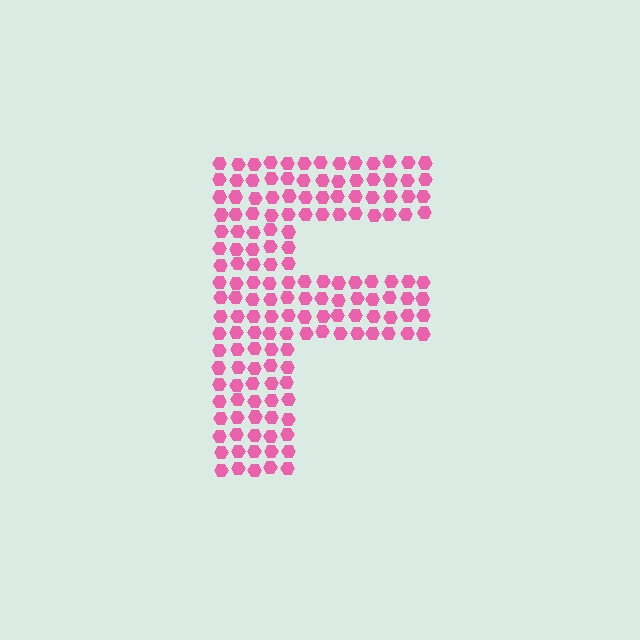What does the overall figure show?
The overall figure shows the letter F.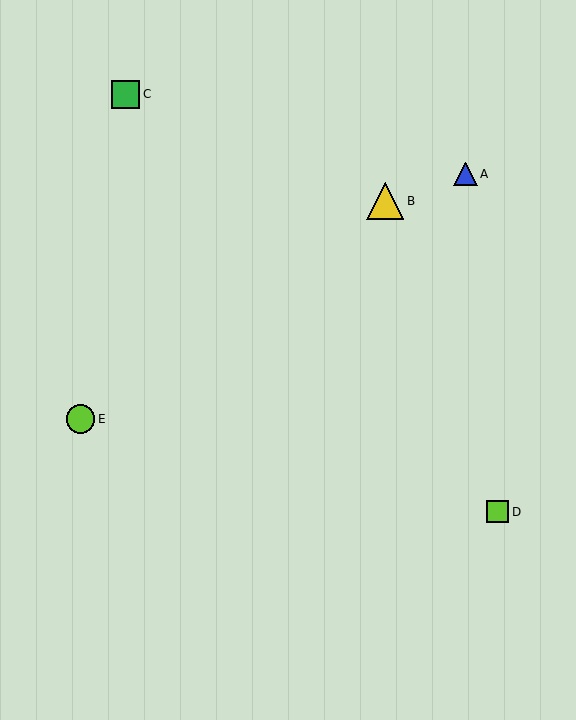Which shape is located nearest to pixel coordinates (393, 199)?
The yellow triangle (labeled B) at (385, 201) is nearest to that location.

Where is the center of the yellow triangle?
The center of the yellow triangle is at (385, 201).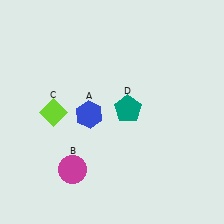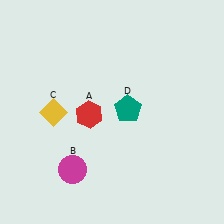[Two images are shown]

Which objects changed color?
A changed from blue to red. C changed from lime to yellow.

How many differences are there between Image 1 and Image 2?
There are 2 differences between the two images.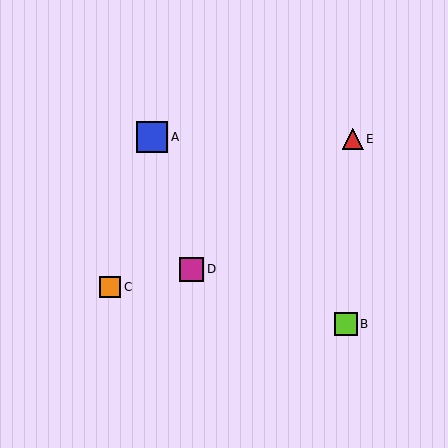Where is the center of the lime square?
The center of the lime square is at (346, 324).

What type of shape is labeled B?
Shape B is a lime square.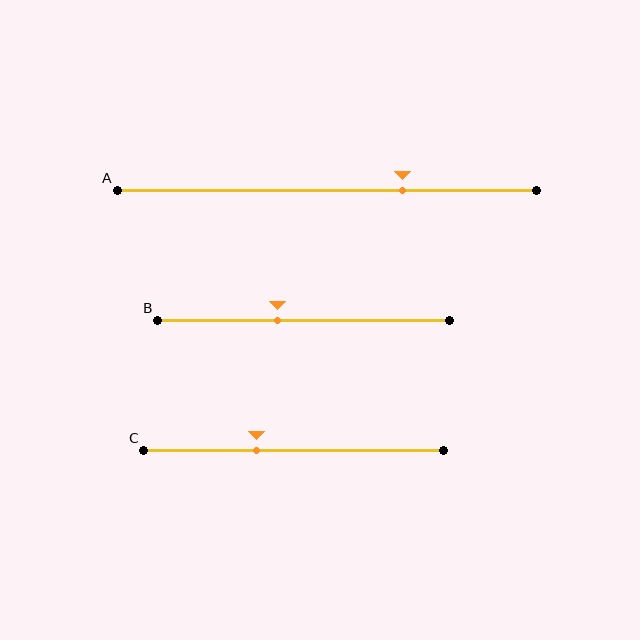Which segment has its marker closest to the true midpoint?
Segment B has its marker closest to the true midpoint.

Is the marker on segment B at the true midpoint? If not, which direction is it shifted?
No, the marker on segment B is shifted to the left by about 9% of the segment length.